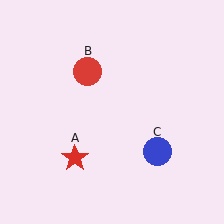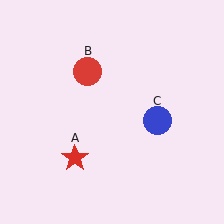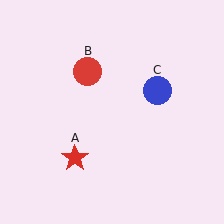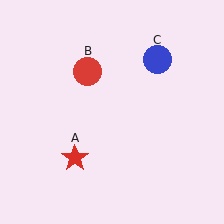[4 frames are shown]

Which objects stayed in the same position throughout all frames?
Red star (object A) and red circle (object B) remained stationary.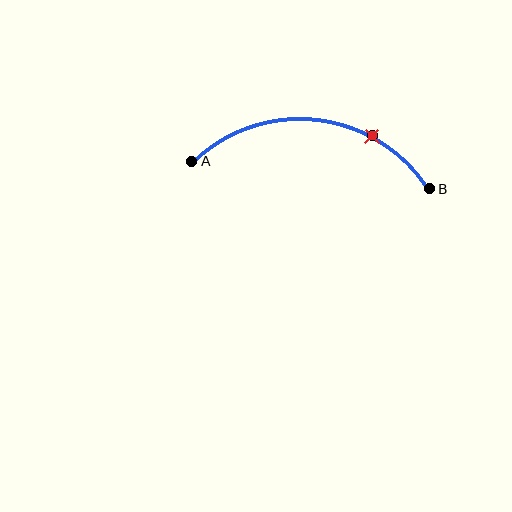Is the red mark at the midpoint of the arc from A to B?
No. The red mark lies on the arc but is closer to endpoint B. The arc midpoint would be at the point on the curve equidistant along the arc from both A and B.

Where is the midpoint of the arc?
The arc midpoint is the point on the curve farthest from the straight line joining A and B. It sits above that line.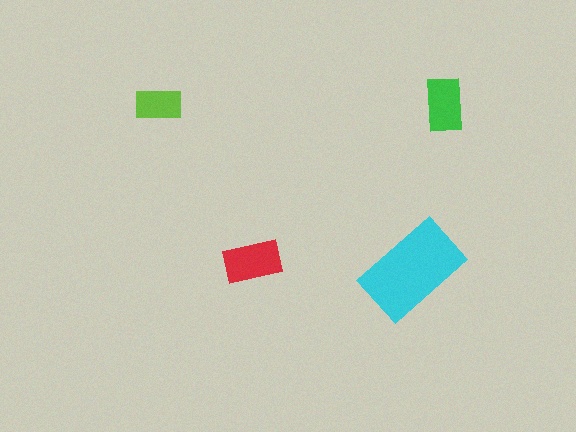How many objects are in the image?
There are 4 objects in the image.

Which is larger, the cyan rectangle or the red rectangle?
The cyan one.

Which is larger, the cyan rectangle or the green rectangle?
The cyan one.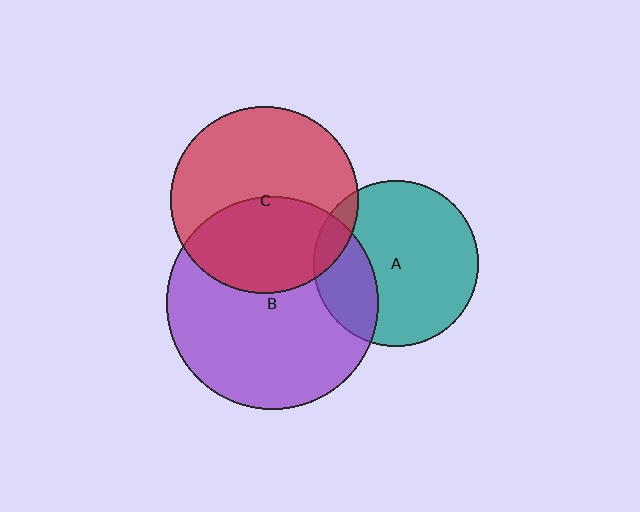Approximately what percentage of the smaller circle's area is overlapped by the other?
Approximately 40%.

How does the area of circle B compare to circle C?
Approximately 1.3 times.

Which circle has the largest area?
Circle B (purple).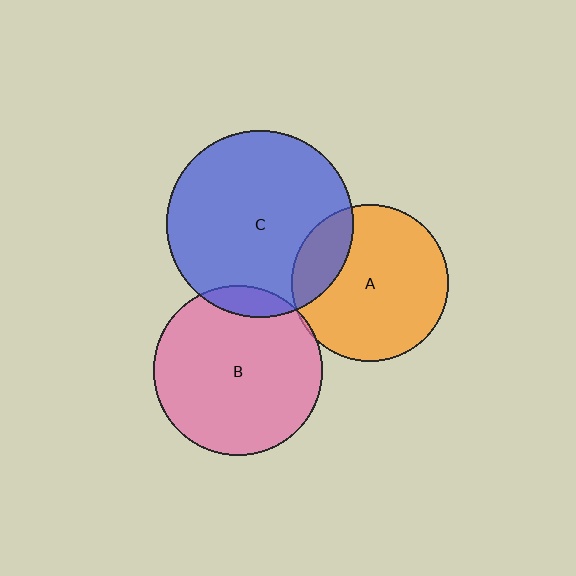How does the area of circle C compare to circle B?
Approximately 1.2 times.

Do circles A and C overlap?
Yes.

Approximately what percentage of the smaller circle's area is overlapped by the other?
Approximately 20%.